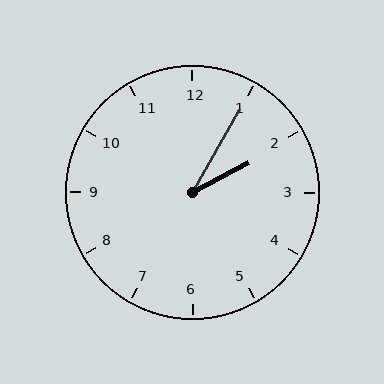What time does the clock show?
2:05.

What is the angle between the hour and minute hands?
Approximately 32 degrees.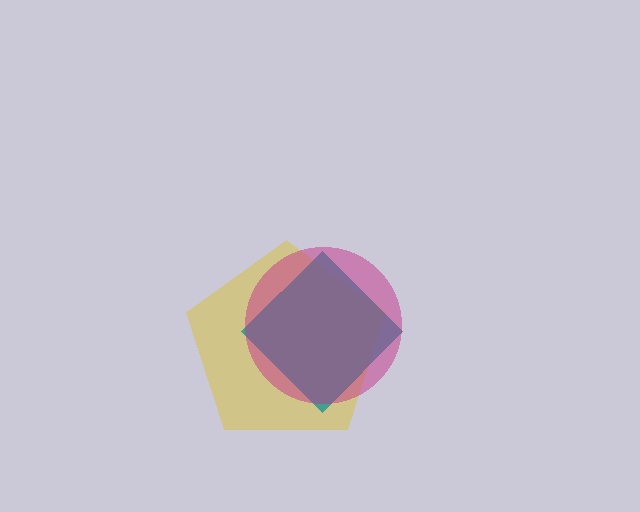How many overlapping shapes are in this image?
There are 3 overlapping shapes in the image.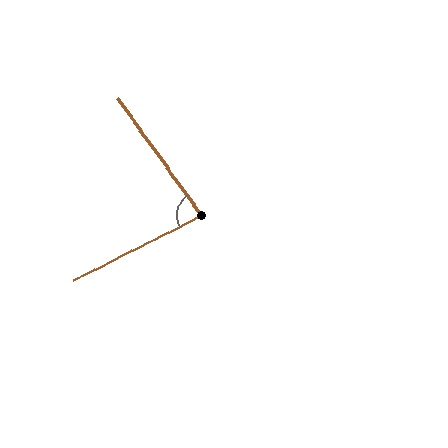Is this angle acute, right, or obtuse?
It is acute.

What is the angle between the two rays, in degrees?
Approximately 81 degrees.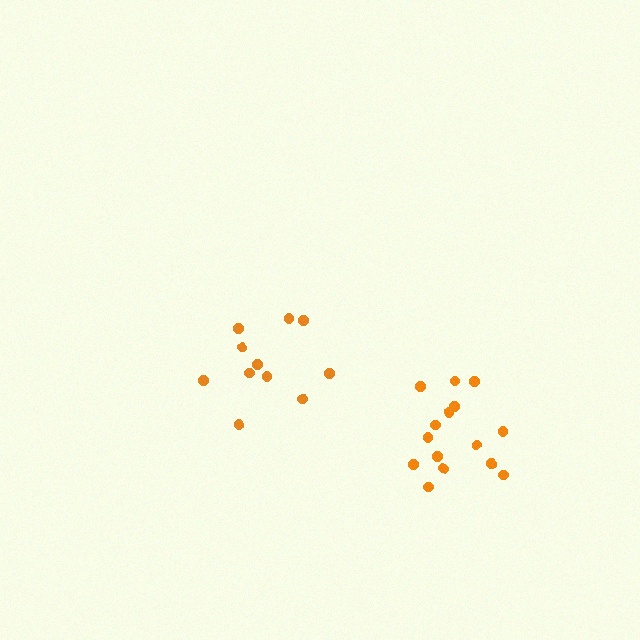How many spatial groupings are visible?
There are 2 spatial groupings.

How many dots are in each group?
Group 1: 15 dots, Group 2: 11 dots (26 total).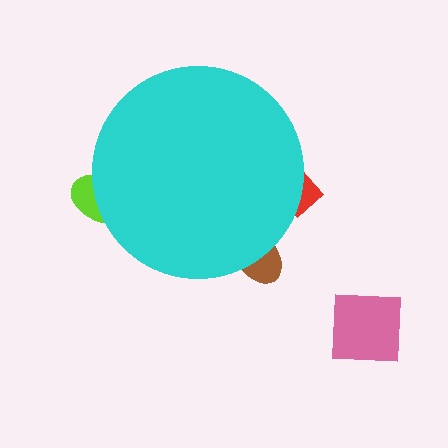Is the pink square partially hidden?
No, the pink square is fully visible.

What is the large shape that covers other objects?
A cyan circle.